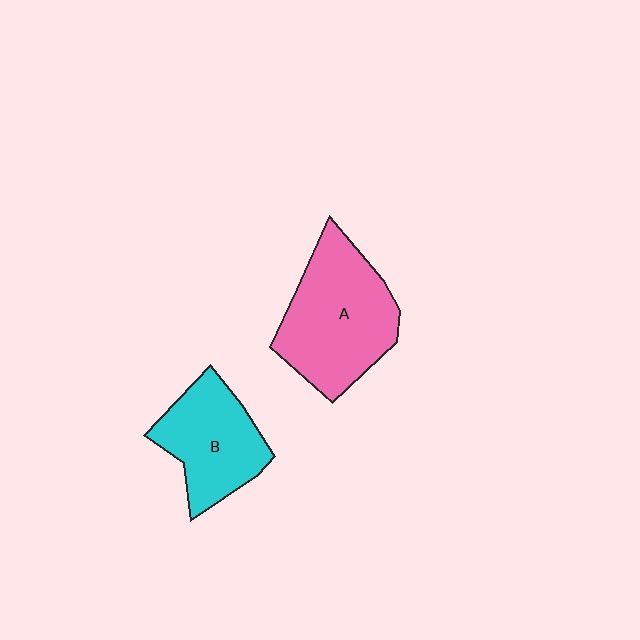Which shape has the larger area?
Shape A (pink).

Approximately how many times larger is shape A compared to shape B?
Approximately 1.4 times.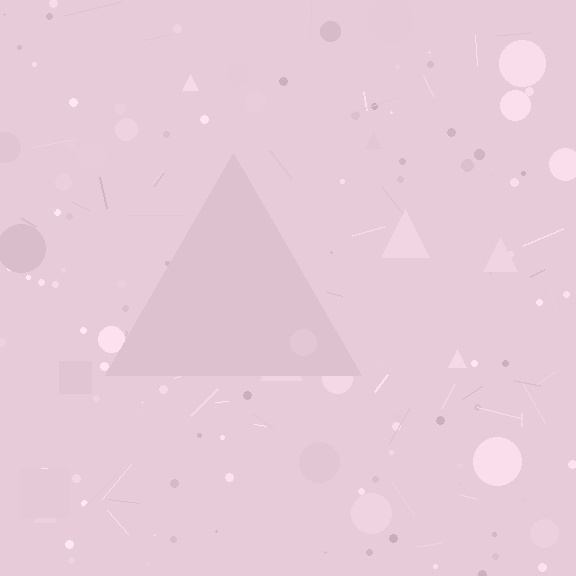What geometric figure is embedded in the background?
A triangle is embedded in the background.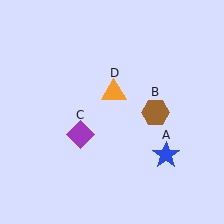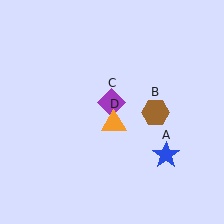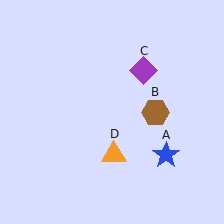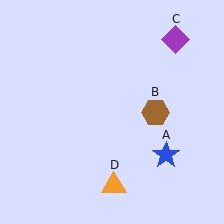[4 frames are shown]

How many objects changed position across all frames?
2 objects changed position: purple diamond (object C), orange triangle (object D).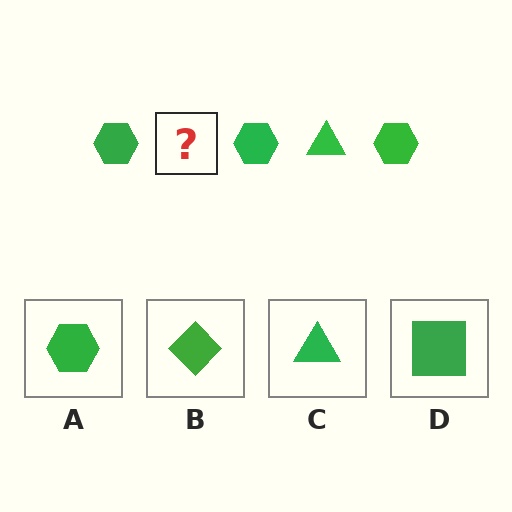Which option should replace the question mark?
Option C.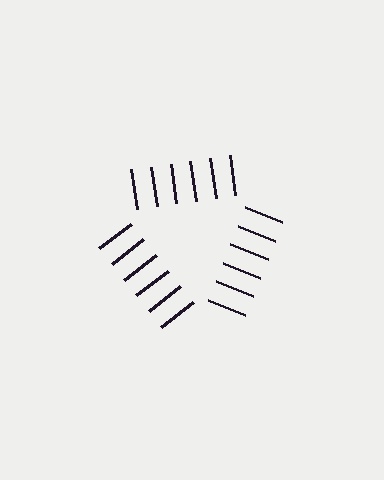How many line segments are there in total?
18 — 6 along each of the 3 edges.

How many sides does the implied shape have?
3 sides — the line-ends trace a triangle.